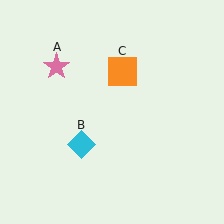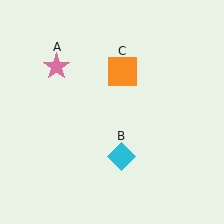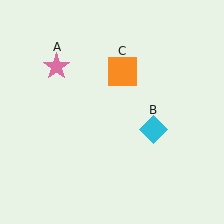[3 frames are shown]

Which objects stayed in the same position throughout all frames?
Pink star (object A) and orange square (object C) remained stationary.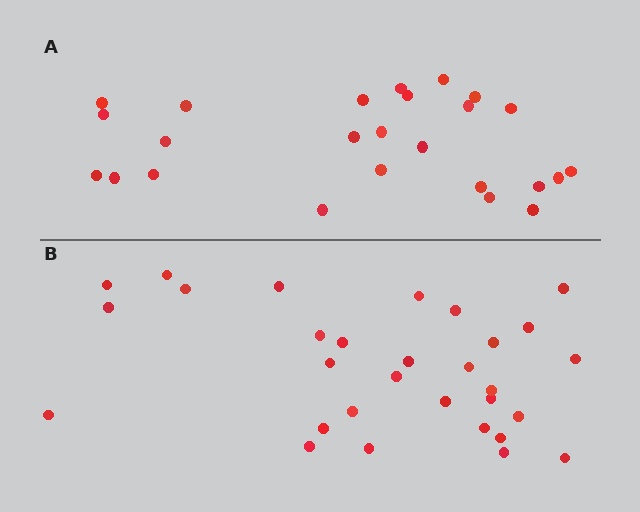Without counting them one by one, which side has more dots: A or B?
Region B (the bottom region) has more dots.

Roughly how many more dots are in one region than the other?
Region B has about 5 more dots than region A.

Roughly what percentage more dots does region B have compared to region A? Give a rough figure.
About 20% more.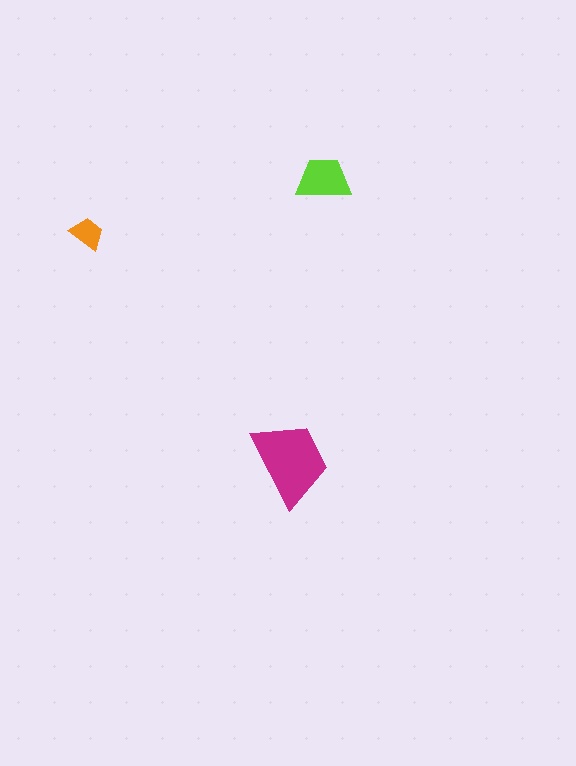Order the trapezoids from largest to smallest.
the magenta one, the lime one, the orange one.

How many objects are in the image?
There are 3 objects in the image.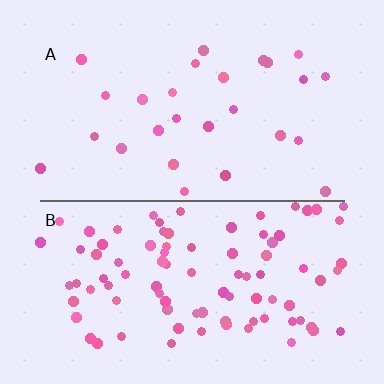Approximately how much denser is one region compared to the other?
Approximately 3.5× — region B over region A.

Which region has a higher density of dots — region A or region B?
B (the bottom).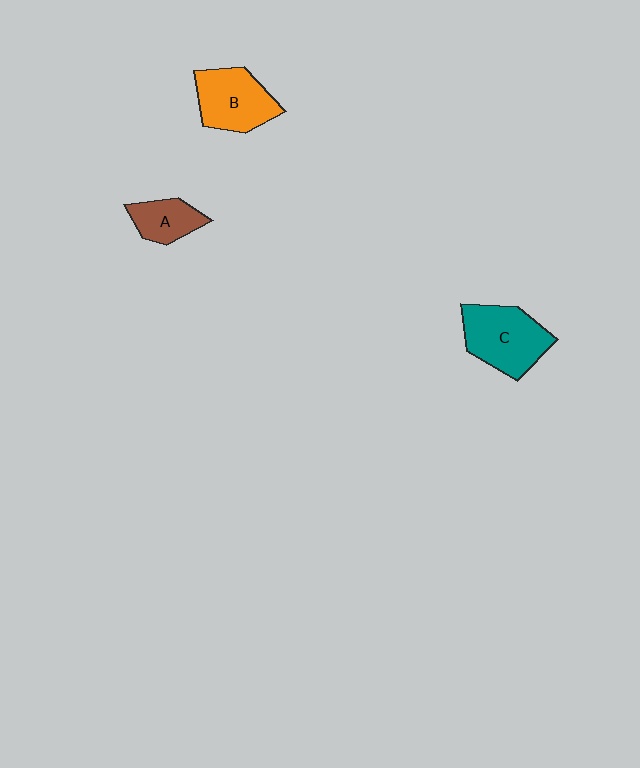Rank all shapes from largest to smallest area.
From largest to smallest: C (teal), B (orange), A (brown).